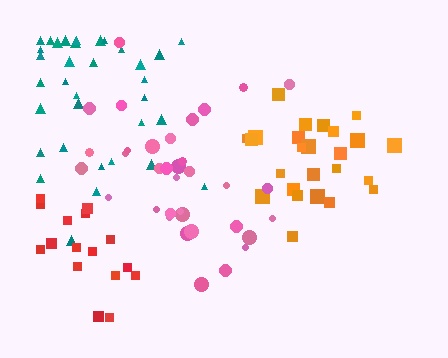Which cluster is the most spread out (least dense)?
Red.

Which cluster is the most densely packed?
Pink.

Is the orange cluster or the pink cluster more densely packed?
Pink.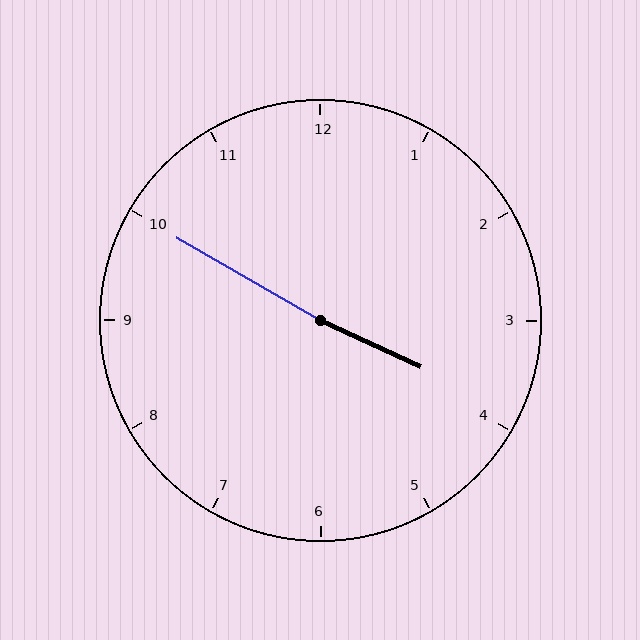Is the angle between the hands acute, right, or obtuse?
It is obtuse.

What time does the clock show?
3:50.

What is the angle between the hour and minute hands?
Approximately 175 degrees.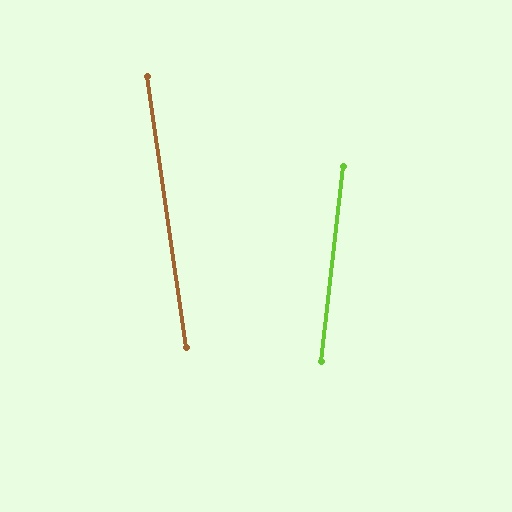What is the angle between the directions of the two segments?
Approximately 15 degrees.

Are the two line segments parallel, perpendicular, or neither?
Neither parallel nor perpendicular — they differ by about 15°.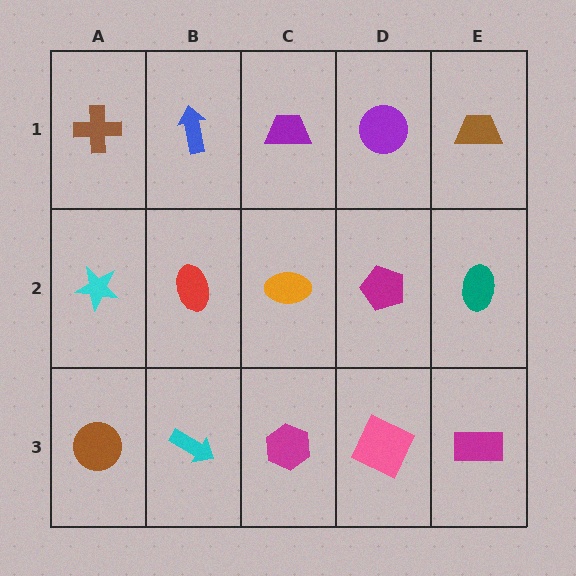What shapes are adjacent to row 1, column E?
A teal ellipse (row 2, column E), a purple circle (row 1, column D).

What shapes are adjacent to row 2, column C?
A purple trapezoid (row 1, column C), a magenta hexagon (row 3, column C), a red ellipse (row 2, column B), a magenta pentagon (row 2, column D).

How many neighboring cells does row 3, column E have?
2.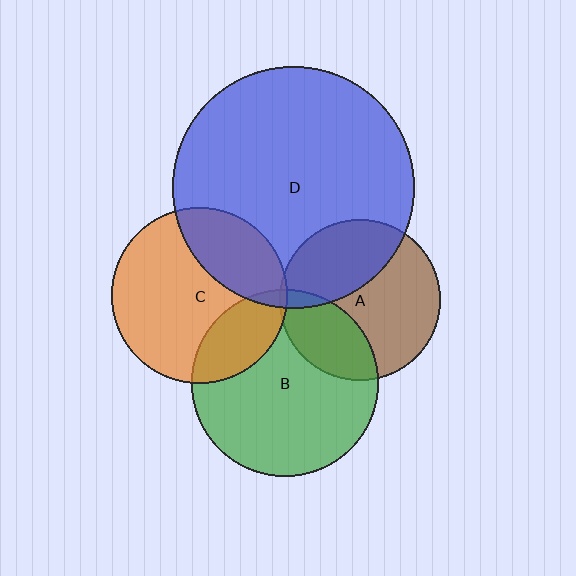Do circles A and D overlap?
Yes.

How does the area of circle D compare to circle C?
Approximately 1.9 times.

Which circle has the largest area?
Circle D (blue).